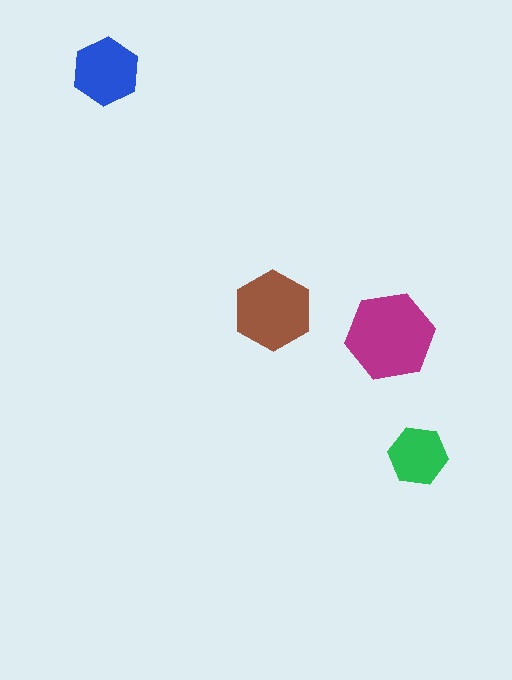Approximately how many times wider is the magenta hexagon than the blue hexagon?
About 1.5 times wider.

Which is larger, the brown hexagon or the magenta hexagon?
The magenta one.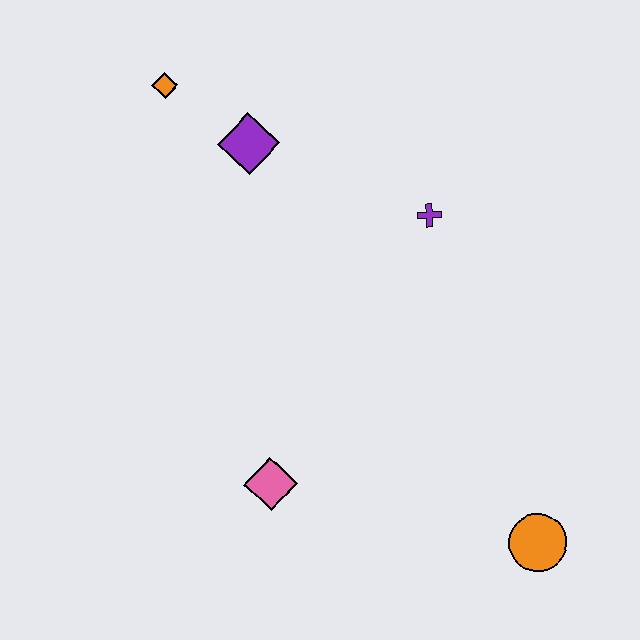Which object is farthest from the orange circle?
The orange diamond is farthest from the orange circle.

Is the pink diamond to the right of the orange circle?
No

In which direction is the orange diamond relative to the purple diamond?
The orange diamond is to the left of the purple diamond.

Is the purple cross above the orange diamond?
No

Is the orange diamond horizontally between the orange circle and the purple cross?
No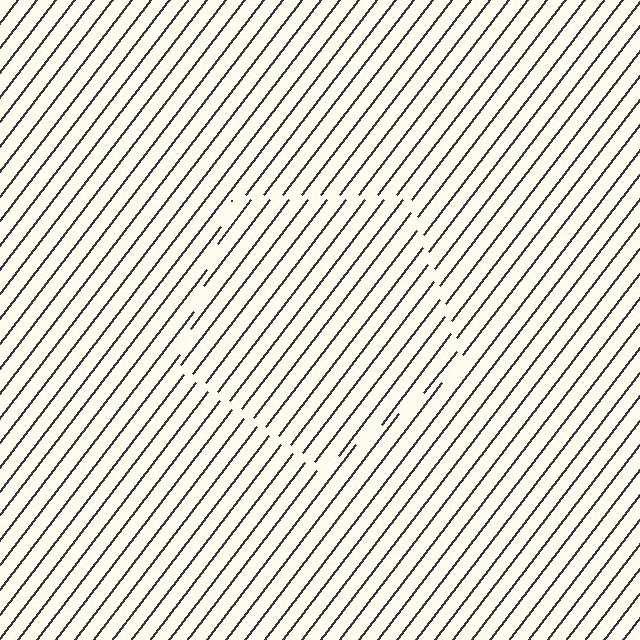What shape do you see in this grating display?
An illusory pentagon. The interior of the shape contains the same grating, shifted by half a period — the contour is defined by the phase discontinuity where line-ends from the inner and outer gratings abut.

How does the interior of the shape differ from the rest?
The interior of the shape contains the same grating, shifted by half a period — the contour is defined by the phase discontinuity where line-ends from the inner and outer gratings abut.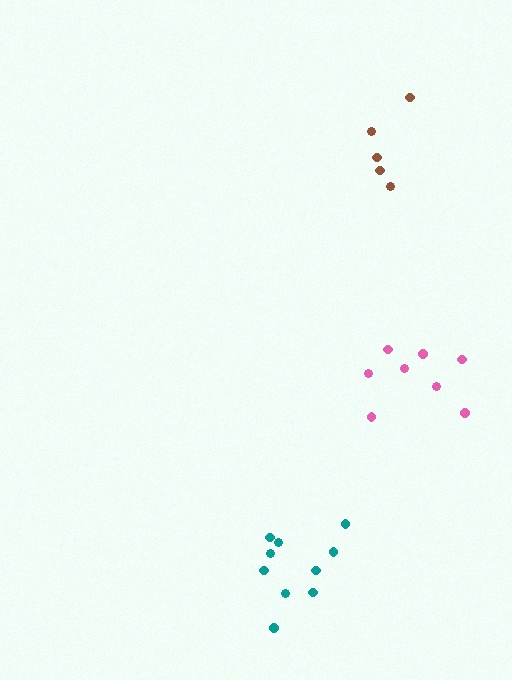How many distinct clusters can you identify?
There are 3 distinct clusters.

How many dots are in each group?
Group 1: 10 dots, Group 2: 5 dots, Group 3: 8 dots (23 total).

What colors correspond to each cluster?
The clusters are colored: teal, brown, pink.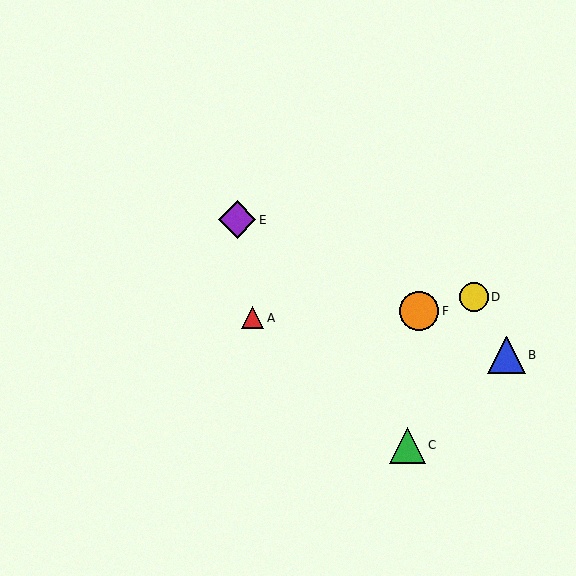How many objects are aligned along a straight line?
3 objects (B, E, F) are aligned along a straight line.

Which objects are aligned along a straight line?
Objects B, E, F are aligned along a straight line.